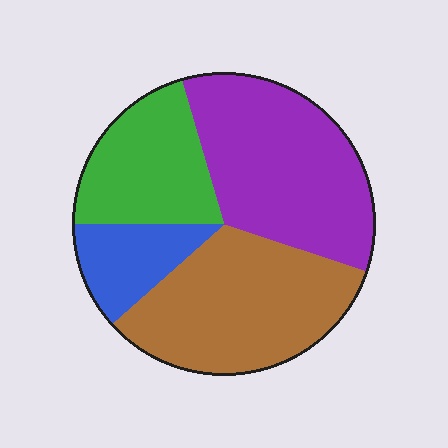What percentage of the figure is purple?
Purple takes up between a quarter and a half of the figure.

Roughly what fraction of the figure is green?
Green takes up less than a quarter of the figure.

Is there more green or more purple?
Purple.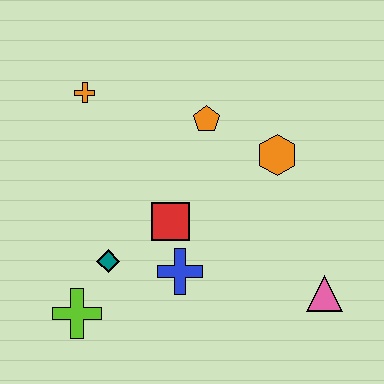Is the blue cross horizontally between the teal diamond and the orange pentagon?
Yes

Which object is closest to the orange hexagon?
The orange pentagon is closest to the orange hexagon.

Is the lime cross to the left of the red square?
Yes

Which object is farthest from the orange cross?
The pink triangle is farthest from the orange cross.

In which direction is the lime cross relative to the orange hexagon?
The lime cross is to the left of the orange hexagon.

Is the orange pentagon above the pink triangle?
Yes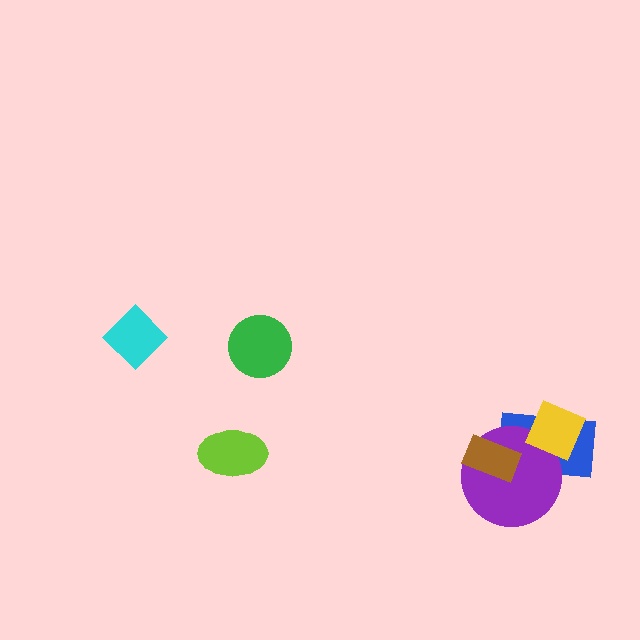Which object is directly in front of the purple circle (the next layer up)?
The brown rectangle is directly in front of the purple circle.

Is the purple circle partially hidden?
Yes, it is partially covered by another shape.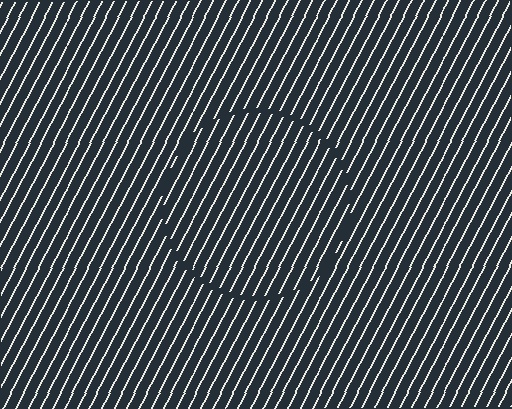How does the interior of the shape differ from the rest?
The interior of the shape contains the same grating, shifted by half a period — the contour is defined by the phase discontinuity where line-ends from the inner and outer gratings abut.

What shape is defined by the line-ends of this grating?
An illusory circle. The interior of the shape contains the same grating, shifted by half a period — the contour is defined by the phase discontinuity where line-ends from the inner and outer gratings abut.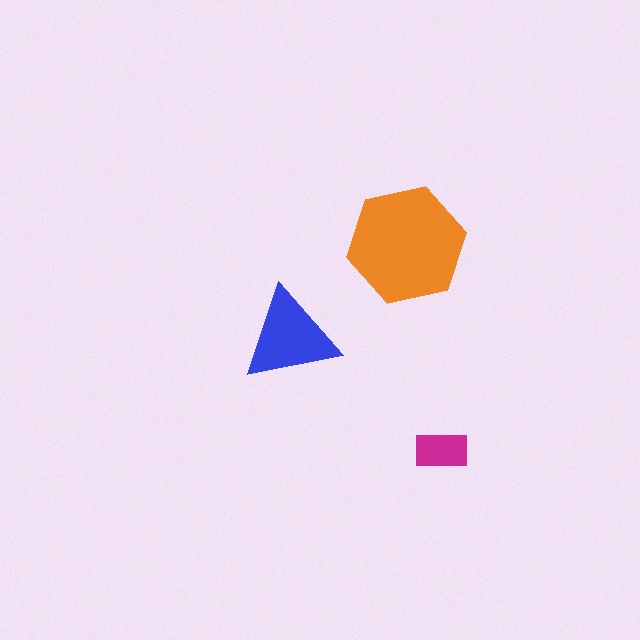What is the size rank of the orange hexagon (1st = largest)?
1st.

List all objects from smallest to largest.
The magenta rectangle, the blue triangle, the orange hexagon.